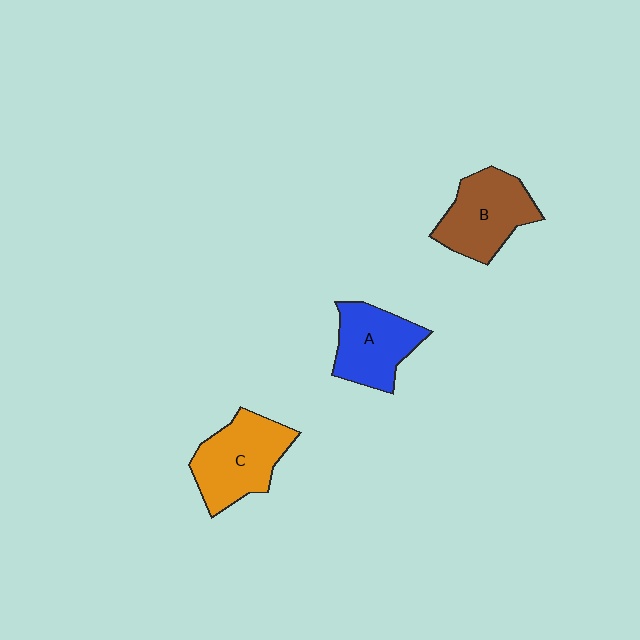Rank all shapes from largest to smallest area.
From largest to smallest: C (orange), B (brown), A (blue).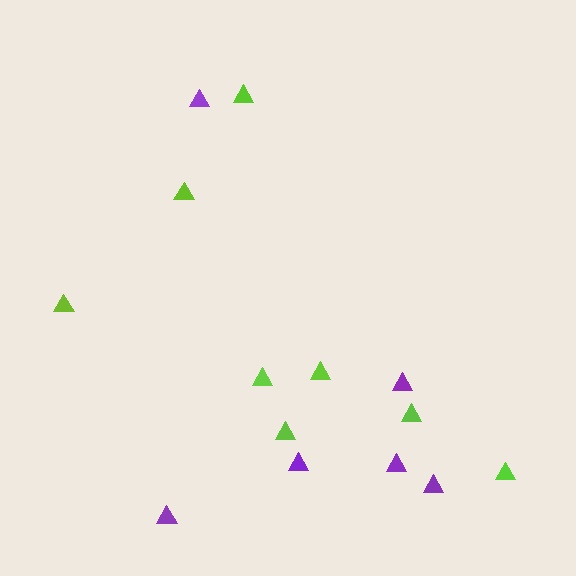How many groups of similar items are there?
There are 2 groups: one group of purple triangles (6) and one group of lime triangles (8).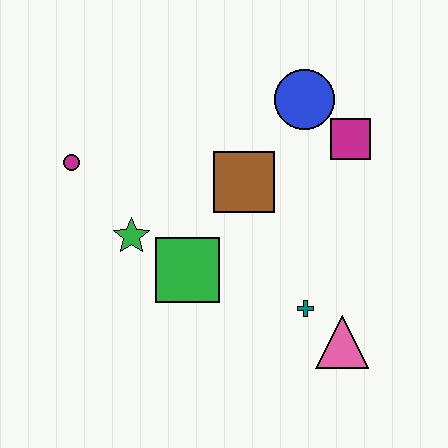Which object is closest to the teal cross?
The pink triangle is closest to the teal cross.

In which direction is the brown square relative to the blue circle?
The brown square is below the blue circle.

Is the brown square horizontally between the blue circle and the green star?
Yes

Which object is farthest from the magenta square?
The magenta circle is farthest from the magenta square.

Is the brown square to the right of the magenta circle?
Yes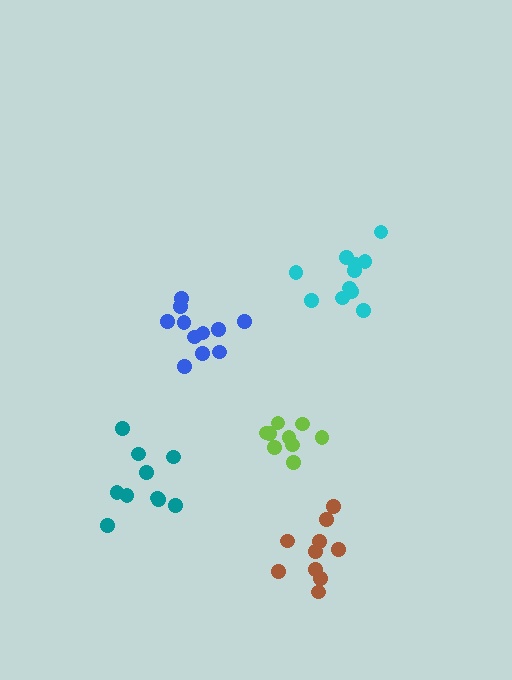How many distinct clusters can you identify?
There are 5 distinct clusters.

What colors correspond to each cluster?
The clusters are colored: brown, teal, cyan, blue, lime.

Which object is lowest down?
The brown cluster is bottommost.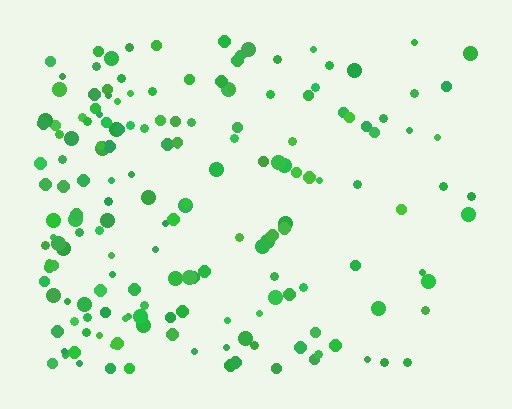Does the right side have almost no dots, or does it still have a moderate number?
Still a moderate number, just noticeably fewer than the left.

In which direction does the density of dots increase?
From right to left, with the left side densest.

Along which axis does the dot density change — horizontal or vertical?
Horizontal.